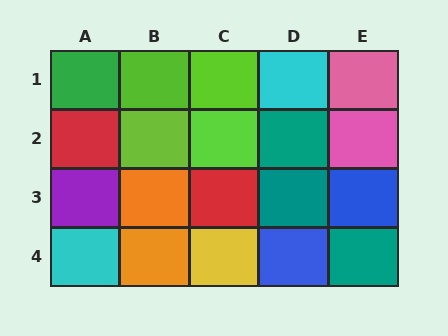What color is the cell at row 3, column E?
Blue.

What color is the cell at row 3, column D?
Teal.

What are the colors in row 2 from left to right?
Red, lime, lime, teal, pink.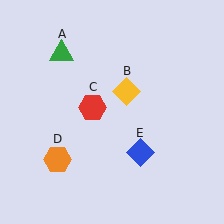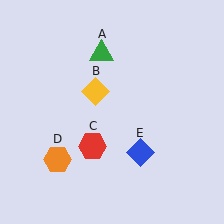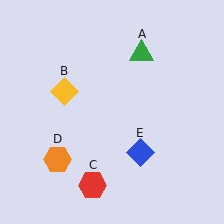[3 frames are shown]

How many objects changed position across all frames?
3 objects changed position: green triangle (object A), yellow diamond (object B), red hexagon (object C).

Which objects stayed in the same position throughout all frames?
Orange hexagon (object D) and blue diamond (object E) remained stationary.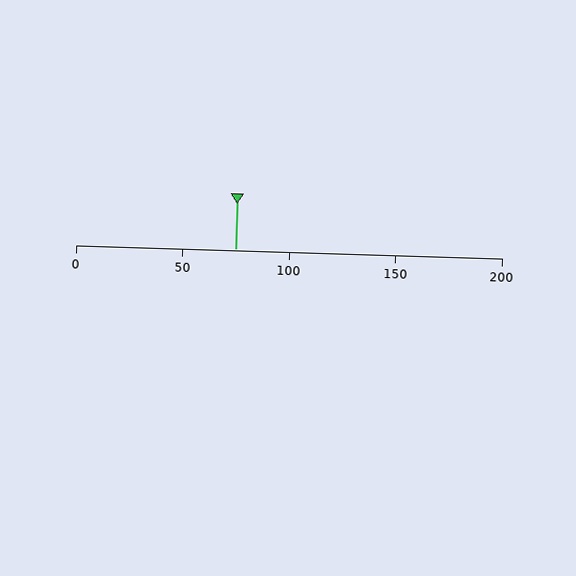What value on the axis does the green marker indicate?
The marker indicates approximately 75.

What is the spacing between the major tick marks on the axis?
The major ticks are spaced 50 apart.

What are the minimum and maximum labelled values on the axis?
The axis runs from 0 to 200.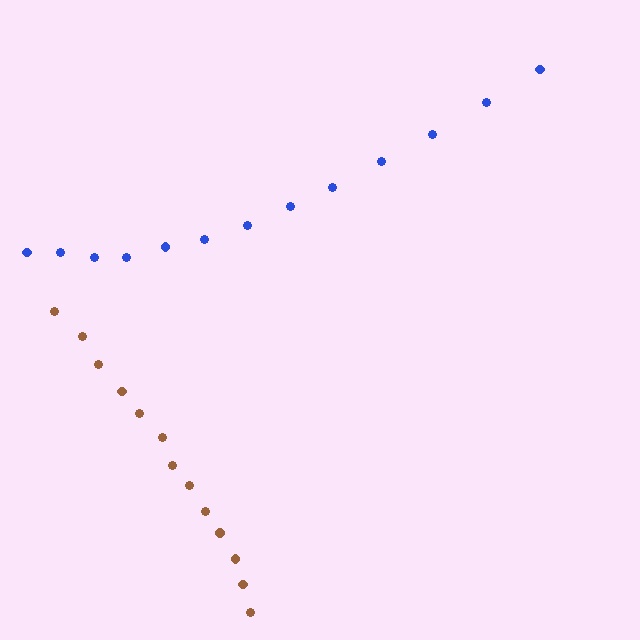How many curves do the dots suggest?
There are 2 distinct paths.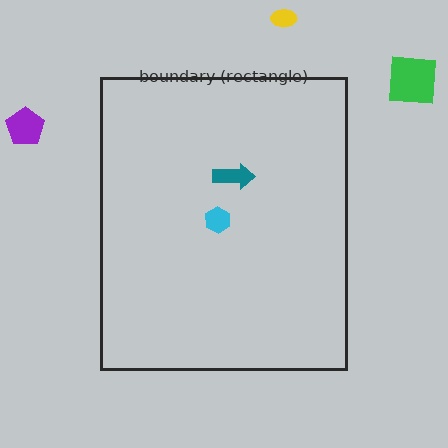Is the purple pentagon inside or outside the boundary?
Outside.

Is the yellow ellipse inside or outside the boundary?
Outside.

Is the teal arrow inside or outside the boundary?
Inside.